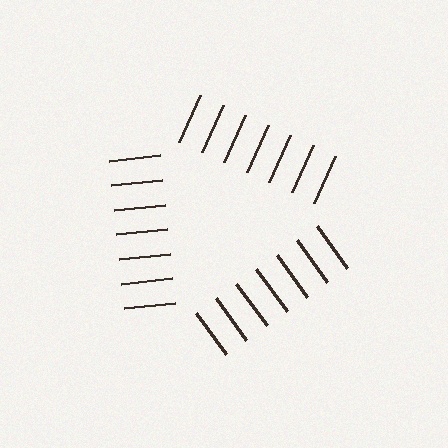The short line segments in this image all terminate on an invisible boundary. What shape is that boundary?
An illusory triangle — the line segments terminate on its edges but no continuous stroke is drawn.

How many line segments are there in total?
21 — 7 along each of the 3 edges.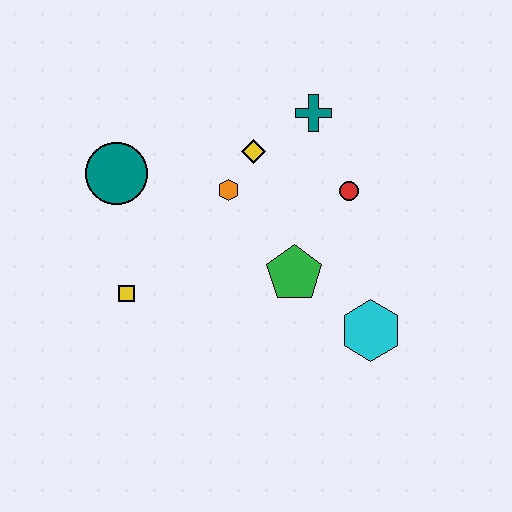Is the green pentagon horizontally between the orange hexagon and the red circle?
Yes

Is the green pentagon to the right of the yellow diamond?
Yes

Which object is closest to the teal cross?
The yellow diamond is closest to the teal cross.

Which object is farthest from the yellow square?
The teal cross is farthest from the yellow square.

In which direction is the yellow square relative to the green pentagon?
The yellow square is to the left of the green pentagon.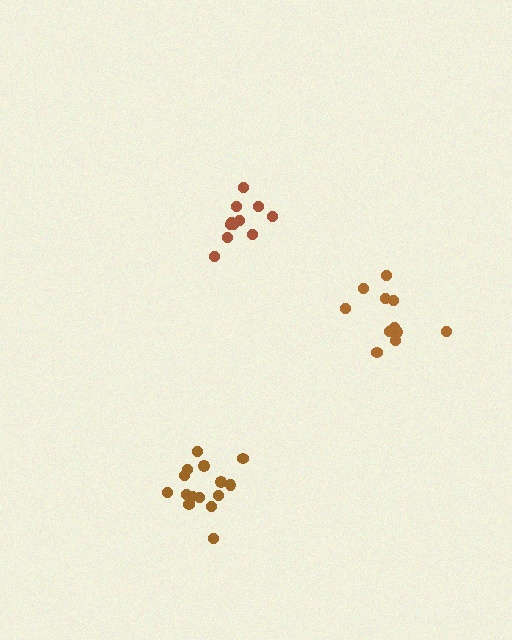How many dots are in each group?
Group 1: 11 dots, Group 2: 15 dots, Group 3: 11 dots (37 total).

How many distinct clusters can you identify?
There are 3 distinct clusters.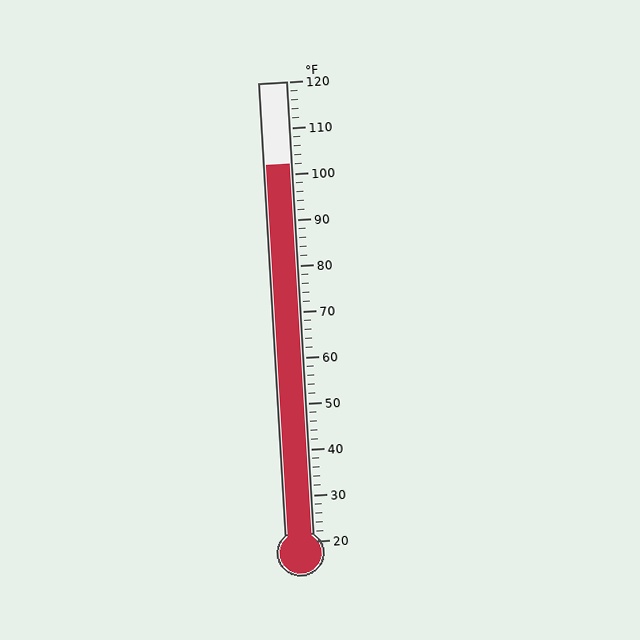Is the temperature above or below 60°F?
The temperature is above 60°F.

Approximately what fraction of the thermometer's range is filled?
The thermometer is filled to approximately 80% of its range.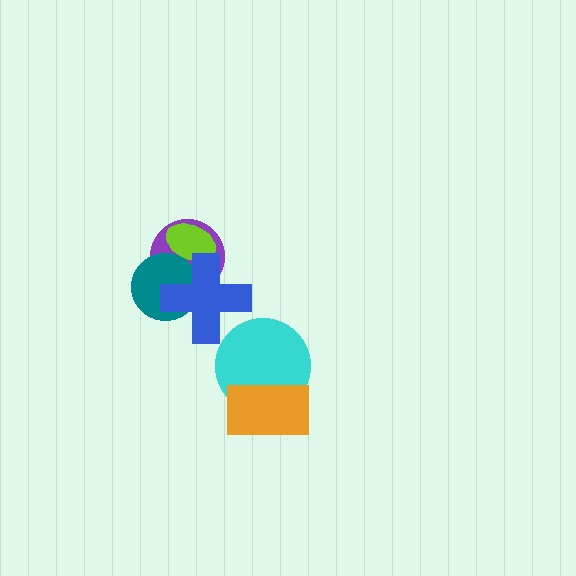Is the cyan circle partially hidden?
Yes, it is partially covered by another shape.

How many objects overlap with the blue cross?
3 objects overlap with the blue cross.